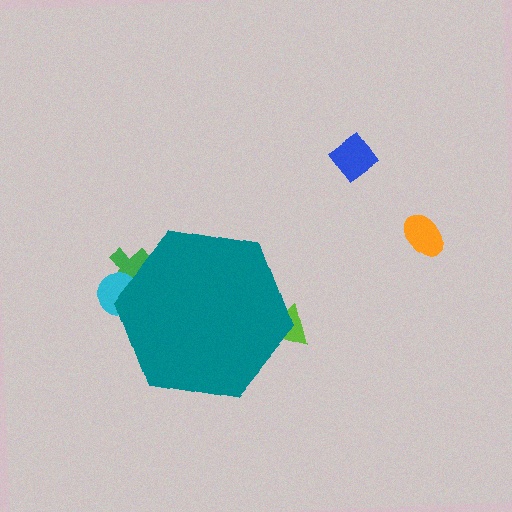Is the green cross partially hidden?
Yes, the green cross is partially hidden behind the teal hexagon.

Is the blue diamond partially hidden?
No, the blue diamond is fully visible.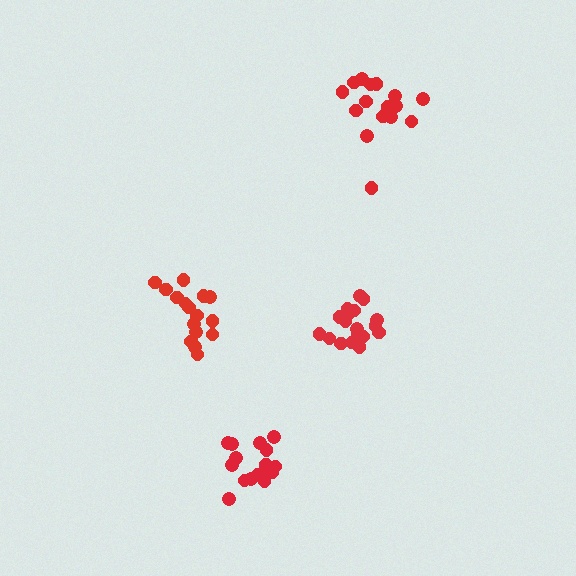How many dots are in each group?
Group 1: 18 dots, Group 2: 17 dots, Group 3: 16 dots, Group 4: 16 dots (67 total).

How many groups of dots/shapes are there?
There are 4 groups.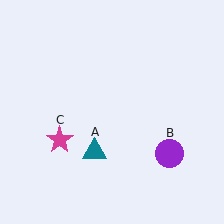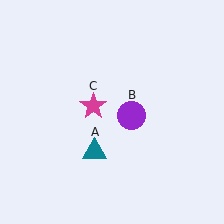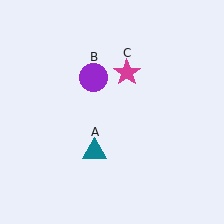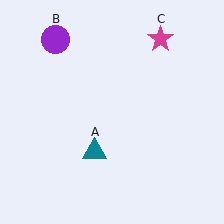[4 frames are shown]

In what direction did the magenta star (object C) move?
The magenta star (object C) moved up and to the right.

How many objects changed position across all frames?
2 objects changed position: purple circle (object B), magenta star (object C).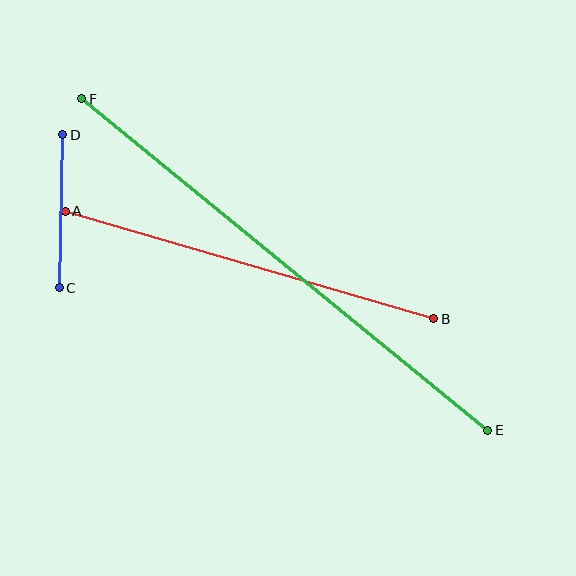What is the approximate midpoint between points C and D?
The midpoint is at approximately (61, 211) pixels.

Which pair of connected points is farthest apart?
Points E and F are farthest apart.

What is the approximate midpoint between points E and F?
The midpoint is at approximately (285, 265) pixels.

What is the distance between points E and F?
The distance is approximately 524 pixels.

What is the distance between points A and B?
The distance is approximately 384 pixels.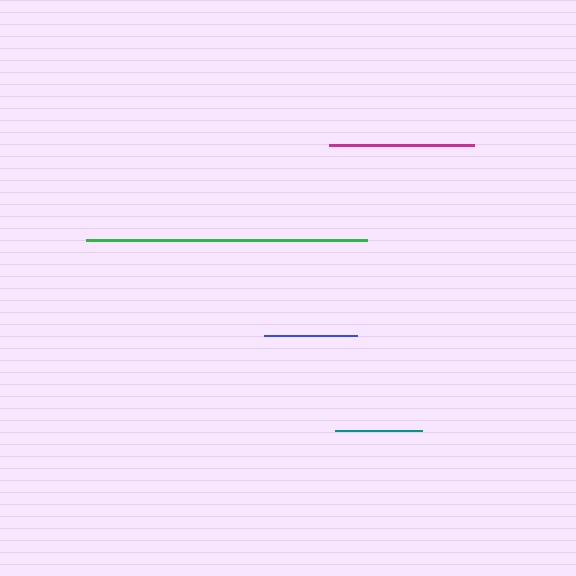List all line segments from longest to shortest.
From longest to shortest: green, magenta, blue, teal.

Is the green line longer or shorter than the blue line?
The green line is longer than the blue line.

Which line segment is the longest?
The green line is the longest at approximately 281 pixels.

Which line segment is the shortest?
The teal line is the shortest at approximately 87 pixels.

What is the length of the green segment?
The green segment is approximately 281 pixels long.